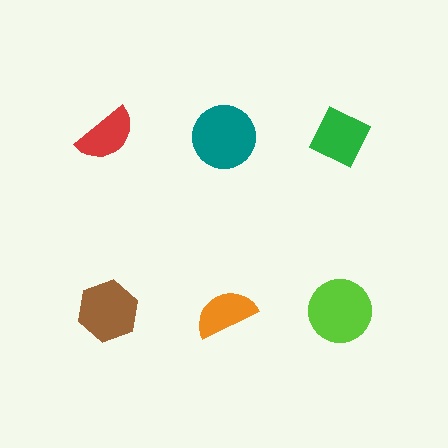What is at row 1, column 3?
A green diamond.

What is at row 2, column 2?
An orange semicircle.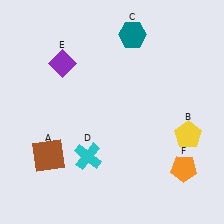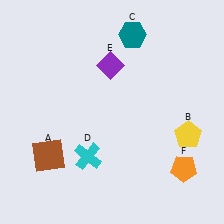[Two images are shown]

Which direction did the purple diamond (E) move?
The purple diamond (E) moved right.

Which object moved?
The purple diamond (E) moved right.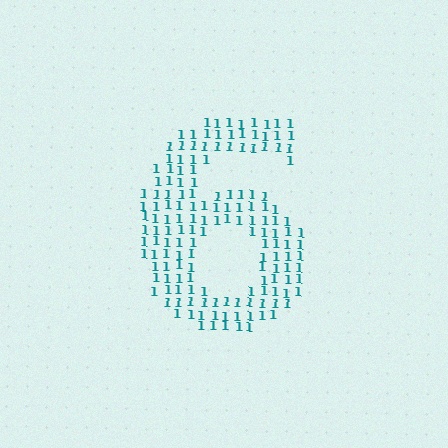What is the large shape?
The large shape is the digit 6.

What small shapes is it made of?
It is made of small digit 1's.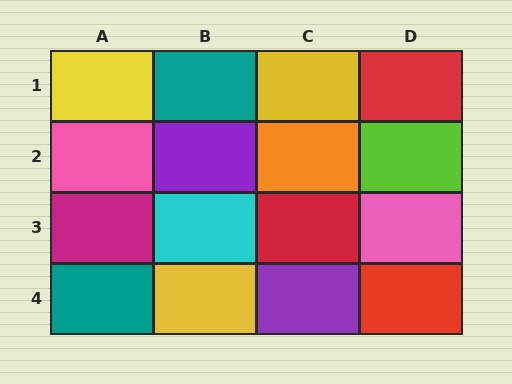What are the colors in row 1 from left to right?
Yellow, teal, yellow, red.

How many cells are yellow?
3 cells are yellow.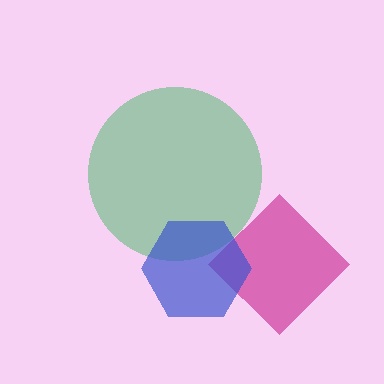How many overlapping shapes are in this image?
There are 3 overlapping shapes in the image.